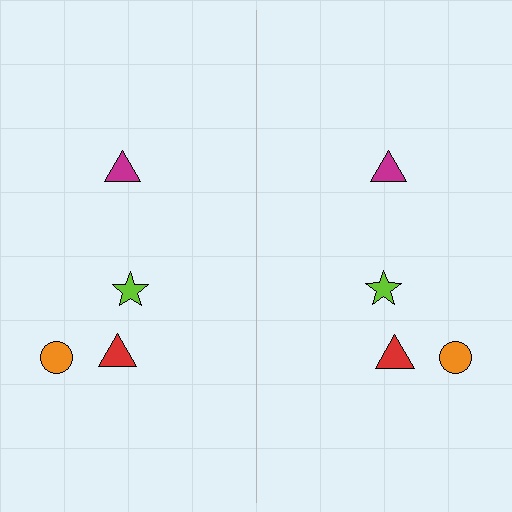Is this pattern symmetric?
Yes, this pattern has bilateral (reflection) symmetry.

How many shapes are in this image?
There are 8 shapes in this image.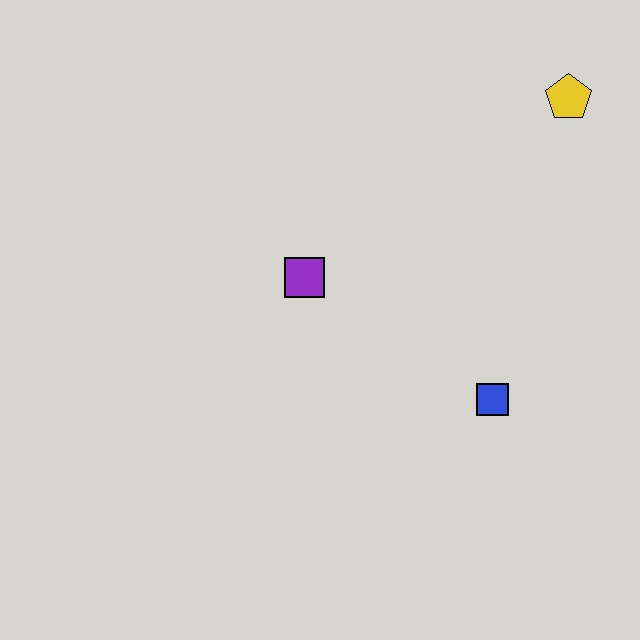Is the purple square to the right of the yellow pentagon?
No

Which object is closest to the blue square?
The purple square is closest to the blue square.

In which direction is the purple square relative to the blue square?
The purple square is to the left of the blue square.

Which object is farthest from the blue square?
The yellow pentagon is farthest from the blue square.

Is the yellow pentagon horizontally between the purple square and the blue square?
No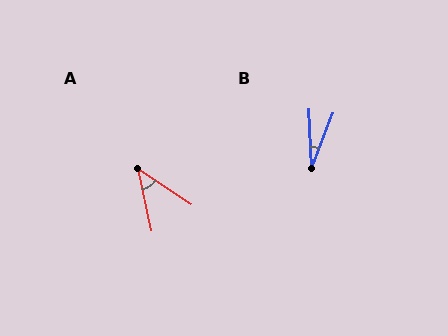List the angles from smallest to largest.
B (24°), A (44°).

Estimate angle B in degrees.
Approximately 24 degrees.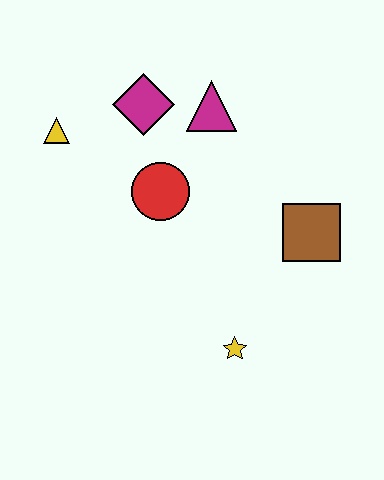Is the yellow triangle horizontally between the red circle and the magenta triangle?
No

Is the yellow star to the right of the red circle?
Yes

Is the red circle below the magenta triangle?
Yes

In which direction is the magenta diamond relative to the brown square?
The magenta diamond is to the left of the brown square.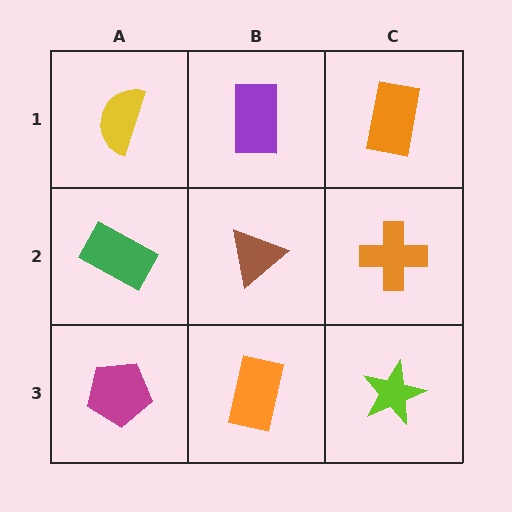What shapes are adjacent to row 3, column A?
A green rectangle (row 2, column A), an orange rectangle (row 3, column B).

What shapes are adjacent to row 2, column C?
An orange rectangle (row 1, column C), a lime star (row 3, column C), a brown triangle (row 2, column B).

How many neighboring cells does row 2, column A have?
3.